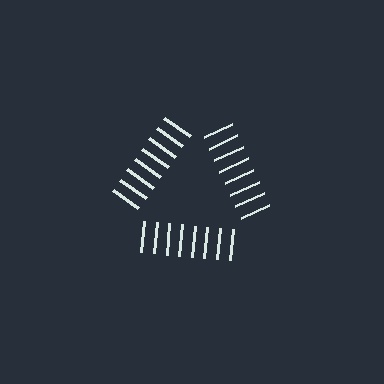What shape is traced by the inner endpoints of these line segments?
An illusory triangle — the line segments terminate on its edges but no continuous stroke is drawn.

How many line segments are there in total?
24 — 8 along each of the 3 edges.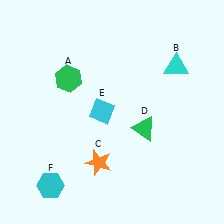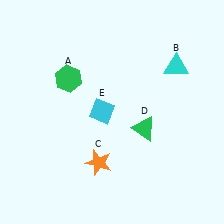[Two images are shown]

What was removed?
The cyan hexagon (F) was removed in Image 2.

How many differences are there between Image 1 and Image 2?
There is 1 difference between the two images.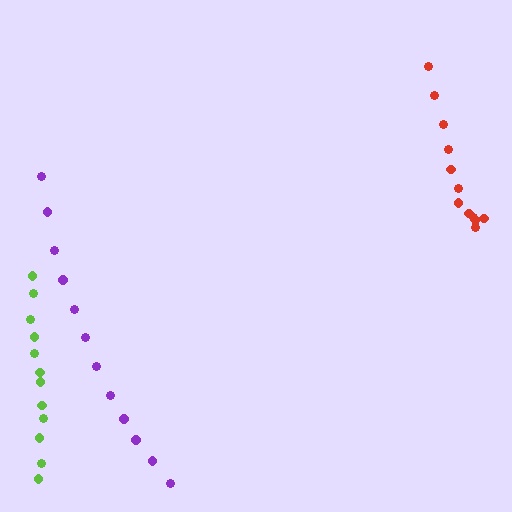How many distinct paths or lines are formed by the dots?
There are 3 distinct paths.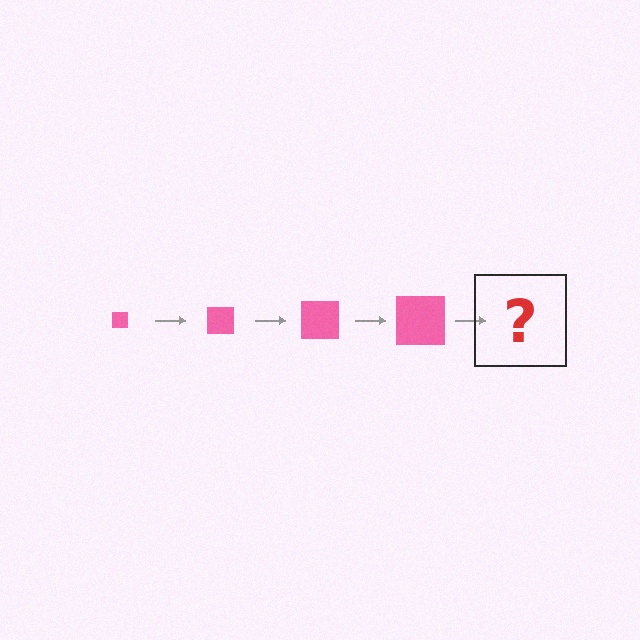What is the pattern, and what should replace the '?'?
The pattern is that the square gets progressively larger each step. The '?' should be a pink square, larger than the previous one.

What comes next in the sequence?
The next element should be a pink square, larger than the previous one.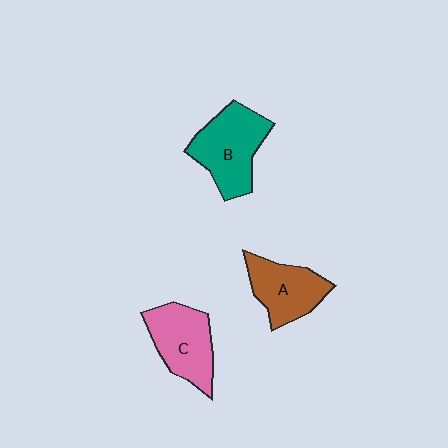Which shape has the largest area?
Shape B (teal).